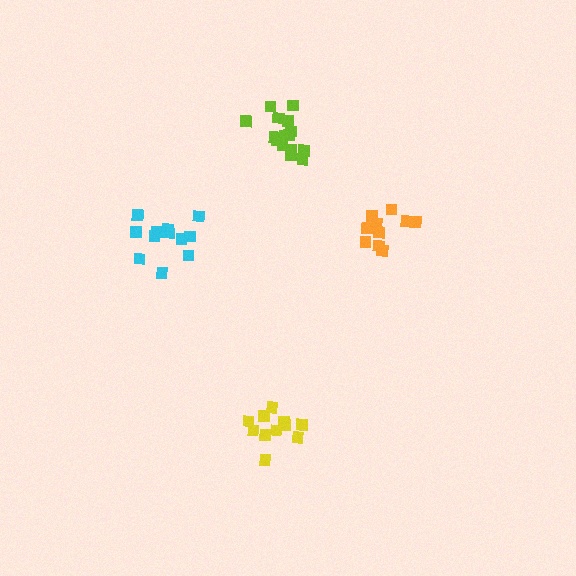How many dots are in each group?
Group 1: 12 dots, Group 2: 11 dots, Group 3: 15 dots, Group 4: 10 dots (48 total).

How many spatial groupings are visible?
There are 4 spatial groupings.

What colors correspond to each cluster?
The clusters are colored: cyan, yellow, lime, orange.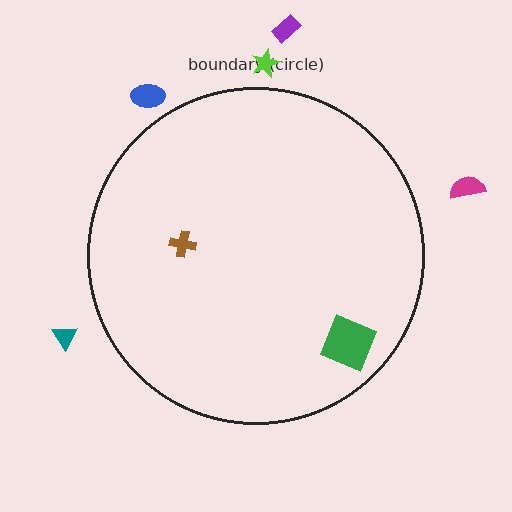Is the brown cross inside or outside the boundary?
Inside.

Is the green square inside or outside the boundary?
Inside.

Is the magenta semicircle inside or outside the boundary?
Outside.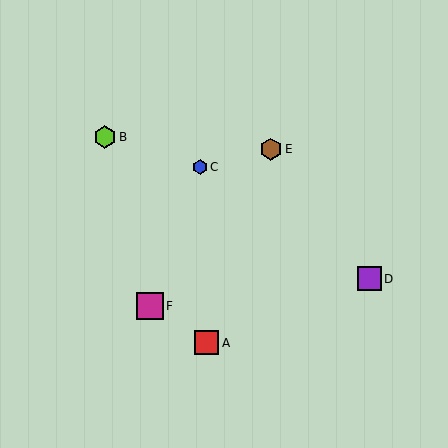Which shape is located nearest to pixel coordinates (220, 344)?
The red square (labeled A) at (207, 343) is nearest to that location.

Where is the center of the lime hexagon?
The center of the lime hexagon is at (105, 137).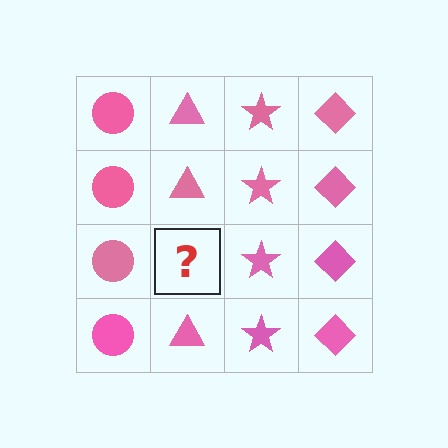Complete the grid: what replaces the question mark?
The question mark should be replaced with a pink triangle.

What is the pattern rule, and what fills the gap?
The rule is that each column has a consistent shape. The gap should be filled with a pink triangle.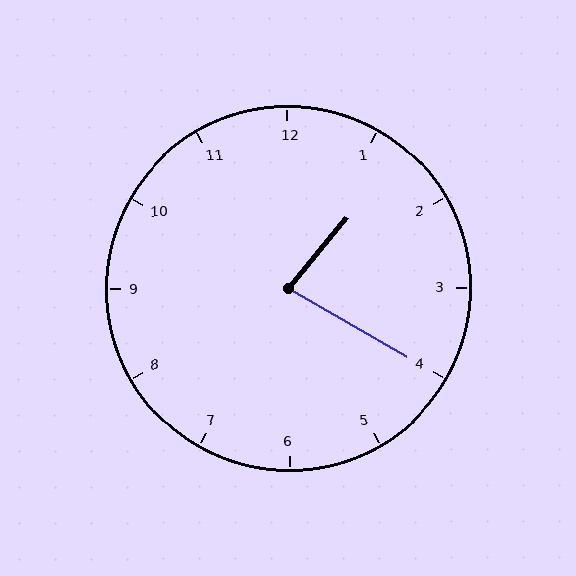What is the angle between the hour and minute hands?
Approximately 80 degrees.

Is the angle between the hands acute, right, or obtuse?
It is acute.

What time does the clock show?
1:20.